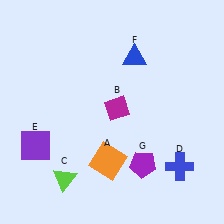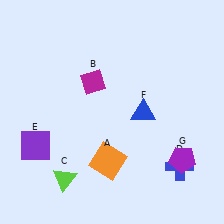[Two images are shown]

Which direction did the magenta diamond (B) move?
The magenta diamond (B) moved up.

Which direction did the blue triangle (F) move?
The blue triangle (F) moved down.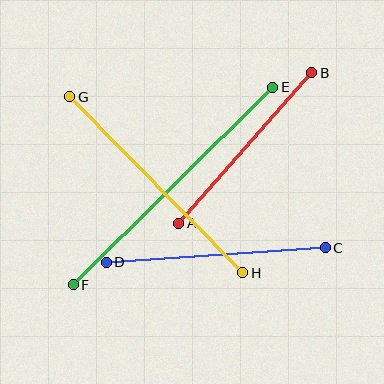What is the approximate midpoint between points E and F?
The midpoint is at approximately (173, 186) pixels.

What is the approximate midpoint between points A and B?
The midpoint is at approximately (245, 148) pixels.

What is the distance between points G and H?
The distance is approximately 247 pixels.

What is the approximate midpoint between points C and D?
The midpoint is at approximately (216, 255) pixels.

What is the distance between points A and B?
The distance is approximately 201 pixels.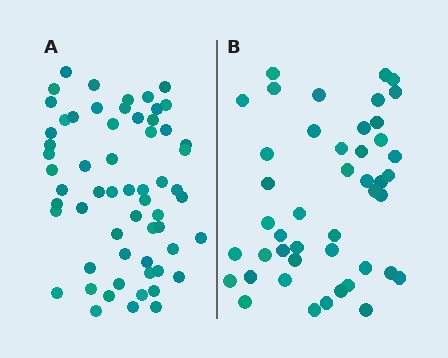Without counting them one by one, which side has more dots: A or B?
Region A (the left region) has more dots.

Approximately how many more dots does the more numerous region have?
Region A has approximately 15 more dots than region B.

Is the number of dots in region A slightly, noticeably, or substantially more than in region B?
Region A has noticeably more, but not dramatically so. The ratio is roughly 1.3 to 1.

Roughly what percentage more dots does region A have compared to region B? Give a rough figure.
About 35% more.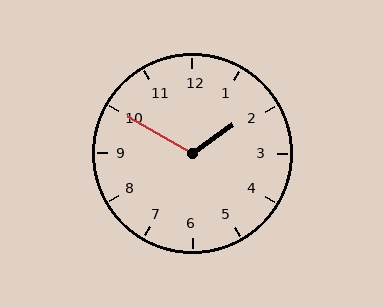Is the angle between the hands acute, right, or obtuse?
It is obtuse.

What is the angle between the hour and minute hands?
Approximately 115 degrees.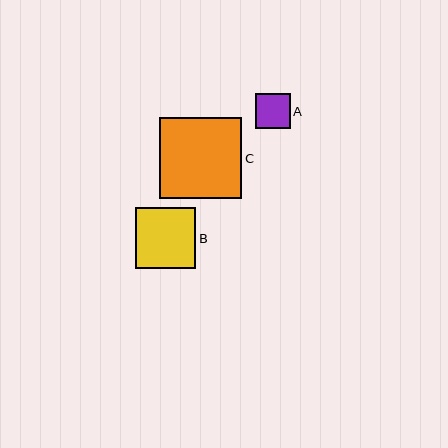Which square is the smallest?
Square A is the smallest with a size of approximately 35 pixels.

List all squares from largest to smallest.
From largest to smallest: C, B, A.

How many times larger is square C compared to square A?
Square C is approximately 2.3 times the size of square A.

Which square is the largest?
Square C is the largest with a size of approximately 82 pixels.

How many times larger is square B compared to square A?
Square B is approximately 1.7 times the size of square A.